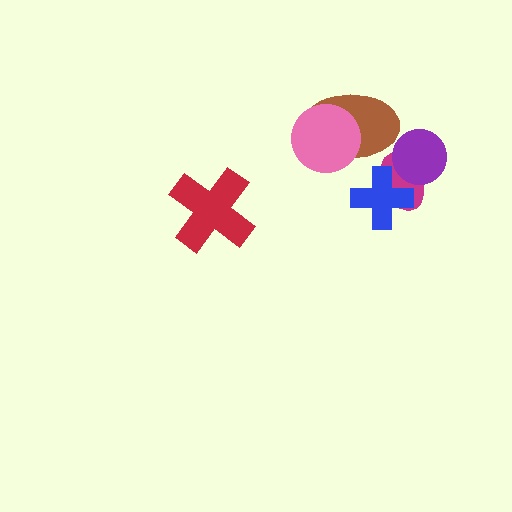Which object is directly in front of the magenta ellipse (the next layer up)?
The purple circle is directly in front of the magenta ellipse.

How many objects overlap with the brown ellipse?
1 object overlaps with the brown ellipse.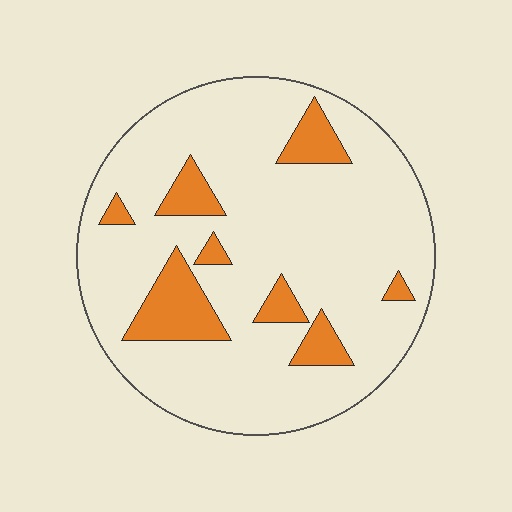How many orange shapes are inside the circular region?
8.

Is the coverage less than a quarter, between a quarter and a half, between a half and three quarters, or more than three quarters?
Less than a quarter.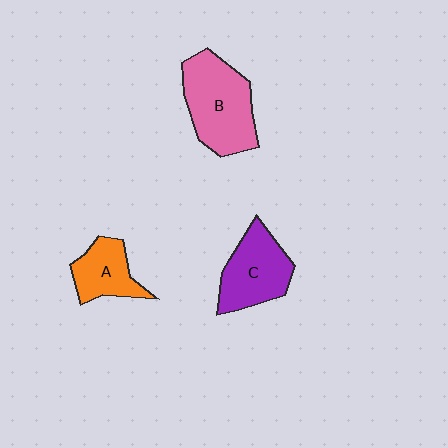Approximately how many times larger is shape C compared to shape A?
Approximately 1.4 times.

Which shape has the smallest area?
Shape A (orange).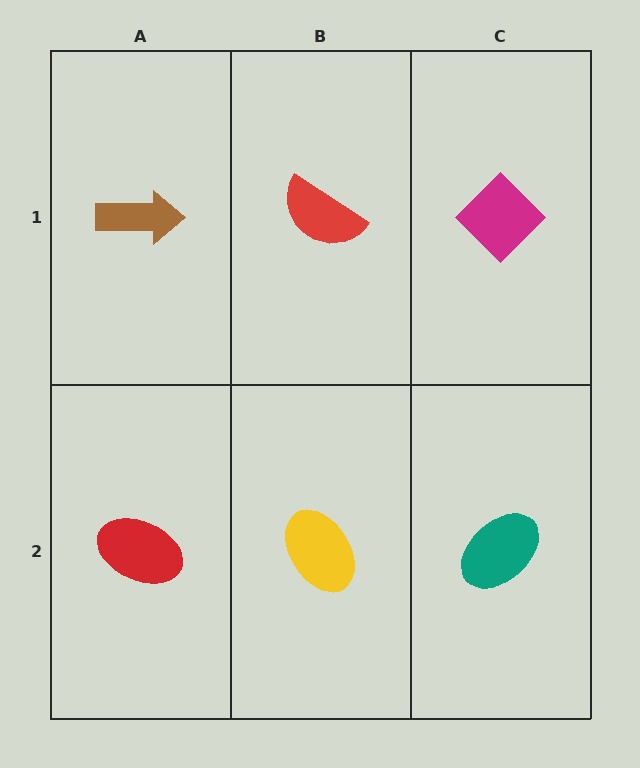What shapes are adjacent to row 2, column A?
A brown arrow (row 1, column A), a yellow ellipse (row 2, column B).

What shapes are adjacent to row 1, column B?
A yellow ellipse (row 2, column B), a brown arrow (row 1, column A), a magenta diamond (row 1, column C).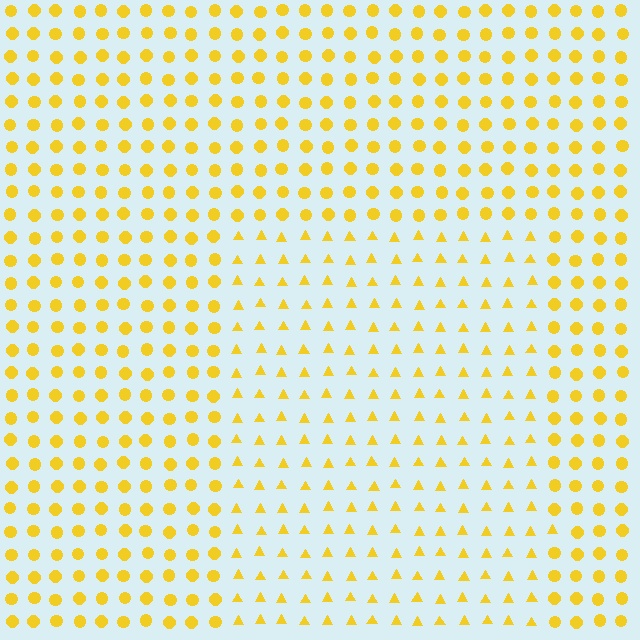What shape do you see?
I see a rectangle.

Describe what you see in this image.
The image is filled with small yellow elements arranged in a uniform grid. A rectangle-shaped region contains triangles, while the surrounding area contains circles. The boundary is defined purely by the change in element shape.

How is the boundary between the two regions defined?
The boundary is defined by a change in element shape: triangles inside vs. circles outside. All elements share the same color and spacing.